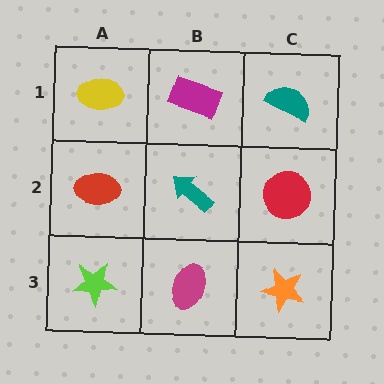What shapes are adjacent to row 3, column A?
A red ellipse (row 2, column A), a magenta ellipse (row 3, column B).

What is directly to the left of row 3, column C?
A magenta ellipse.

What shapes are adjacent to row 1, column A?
A red ellipse (row 2, column A), a magenta rectangle (row 1, column B).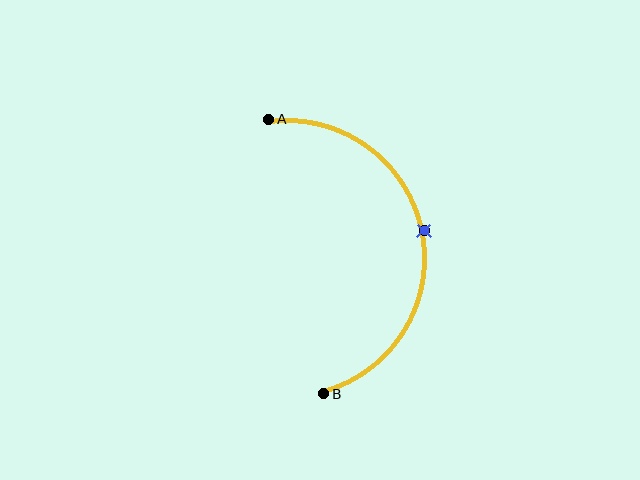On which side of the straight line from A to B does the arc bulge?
The arc bulges to the right of the straight line connecting A and B.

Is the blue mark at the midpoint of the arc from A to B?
Yes. The blue mark lies on the arc at equal arc-length from both A and B — it is the arc midpoint.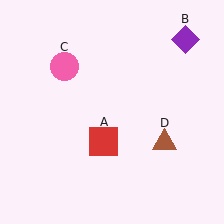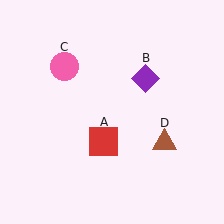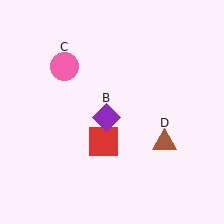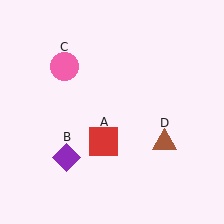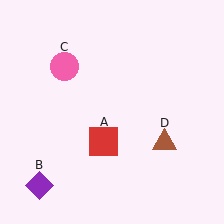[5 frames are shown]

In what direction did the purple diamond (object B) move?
The purple diamond (object B) moved down and to the left.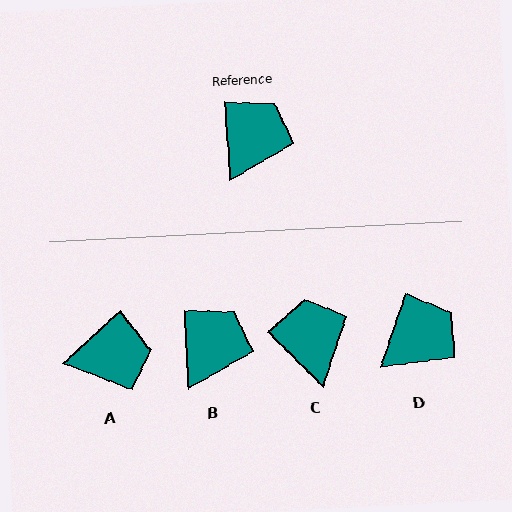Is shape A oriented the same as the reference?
No, it is off by about 51 degrees.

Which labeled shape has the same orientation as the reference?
B.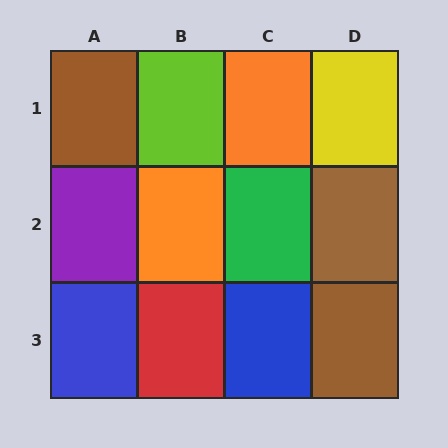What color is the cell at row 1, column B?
Lime.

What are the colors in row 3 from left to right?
Blue, red, blue, brown.